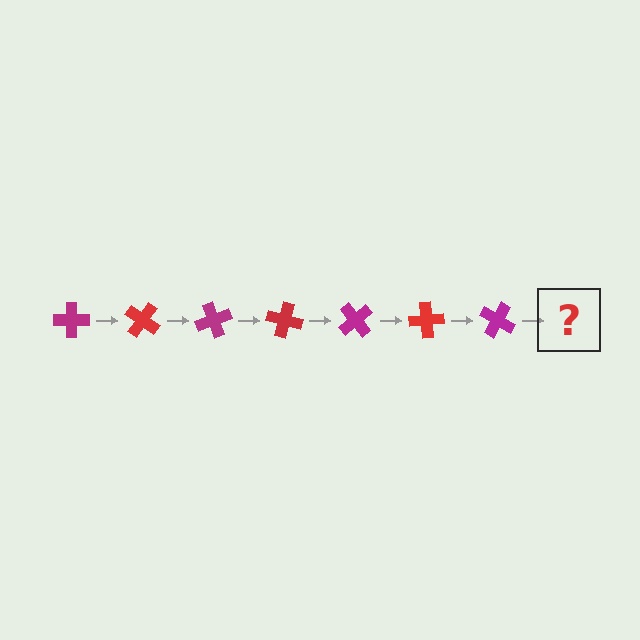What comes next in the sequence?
The next element should be a red cross, rotated 245 degrees from the start.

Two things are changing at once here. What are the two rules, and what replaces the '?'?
The two rules are that it rotates 35 degrees each step and the color cycles through magenta and red. The '?' should be a red cross, rotated 245 degrees from the start.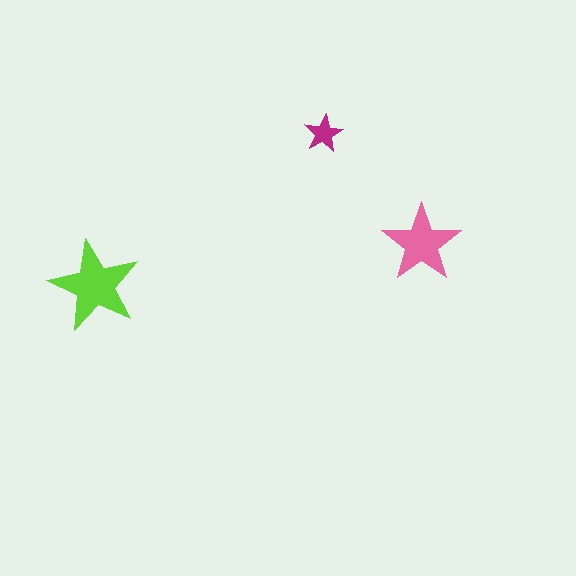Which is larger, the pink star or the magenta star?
The pink one.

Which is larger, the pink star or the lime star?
The lime one.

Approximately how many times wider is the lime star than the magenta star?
About 2.5 times wider.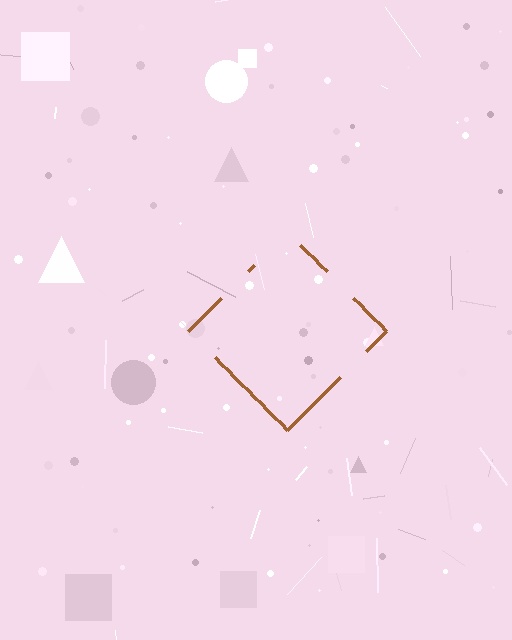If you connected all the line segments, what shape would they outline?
They would outline a diamond.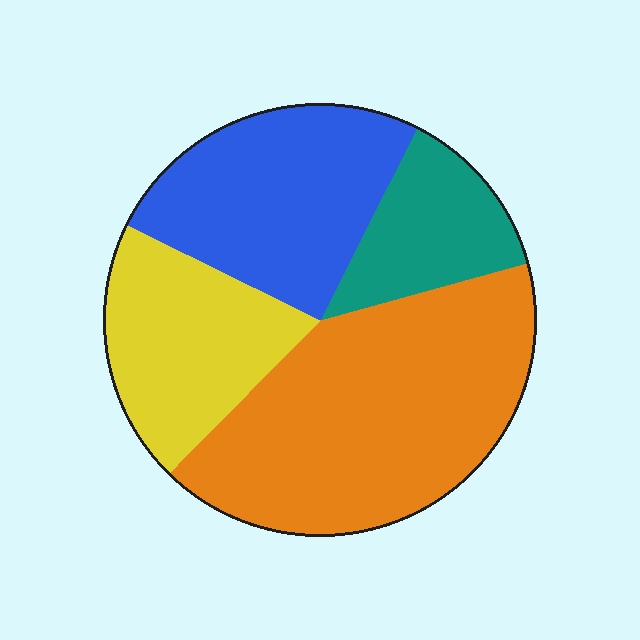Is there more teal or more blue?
Blue.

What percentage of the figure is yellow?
Yellow takes up less than a quarter of the figure.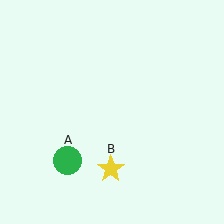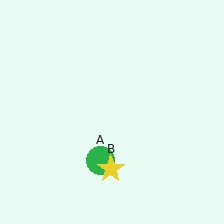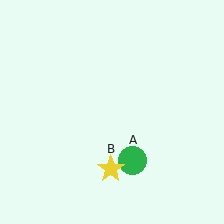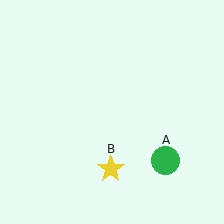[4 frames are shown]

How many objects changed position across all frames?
1 object changed position: green circle (object A).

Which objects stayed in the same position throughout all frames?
Yellow star (object B) remained stationary.